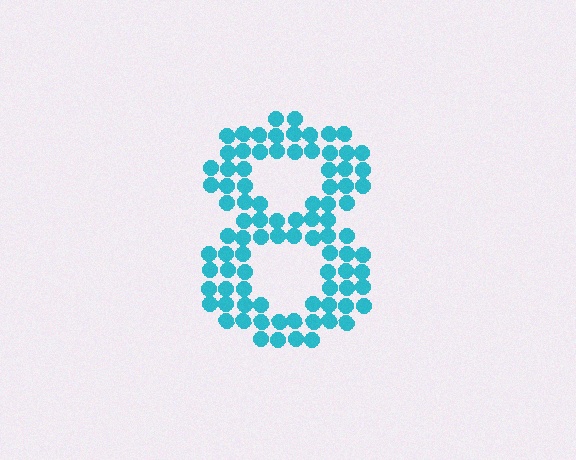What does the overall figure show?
The overall figure shows the digit 8.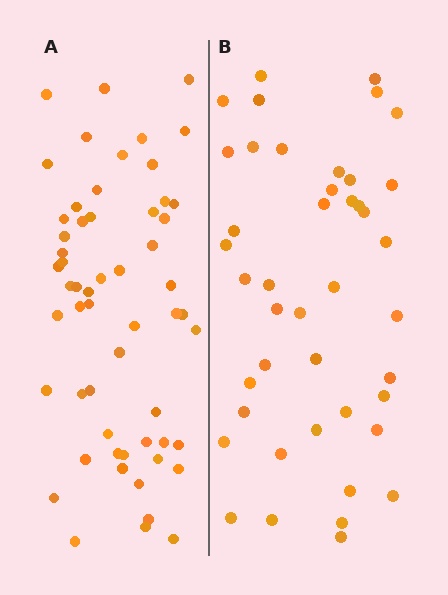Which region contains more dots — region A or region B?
Region A (the left region) has more dots.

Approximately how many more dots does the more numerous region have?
Region A has approximately 15 more dots than region B.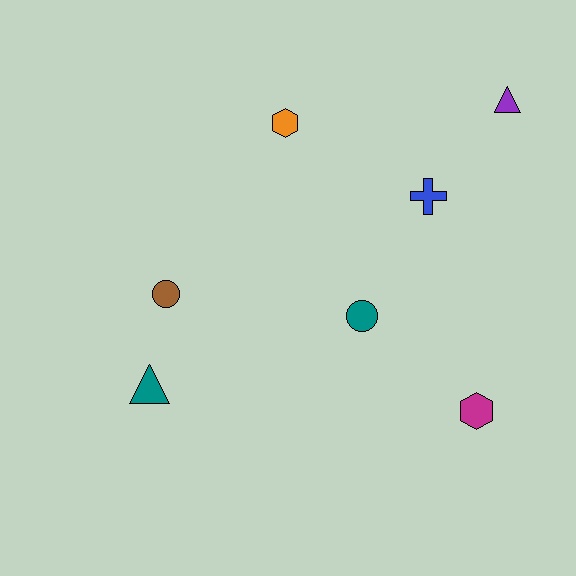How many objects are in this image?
There are 7 objects.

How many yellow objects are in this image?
There are no yellow objects.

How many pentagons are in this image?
There are no pentagons.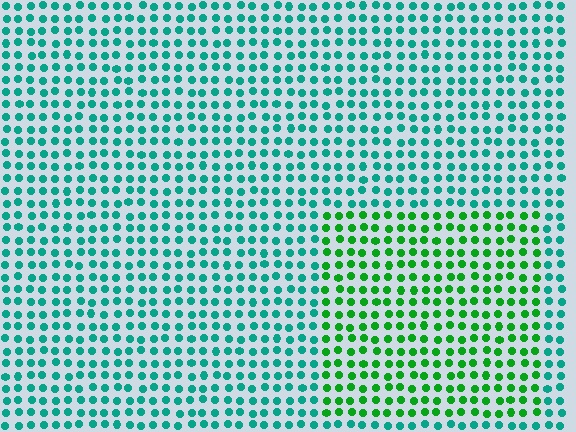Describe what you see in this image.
The image is filled with small teal elements in a uniform arrangement. A rectangle-shaped region is visible where the elements are tinted to a slightly different hue, forming a subtle color boundary.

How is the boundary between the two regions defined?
The boundary is defined purely by a slight shift in hue (about 44 degrees). Spacing, size, and orientation are identical on both sides.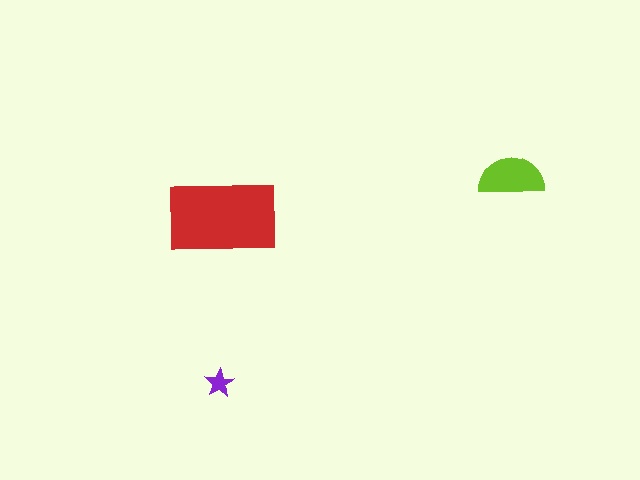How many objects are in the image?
There are 3 objects in the image.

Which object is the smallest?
The purple star.